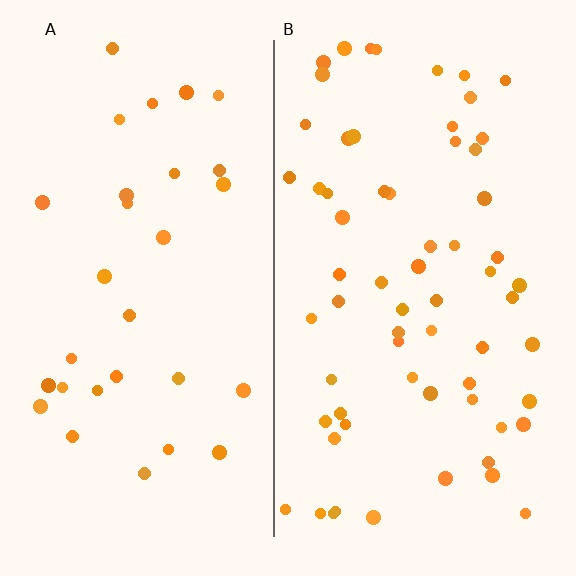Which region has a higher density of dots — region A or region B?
B (the right).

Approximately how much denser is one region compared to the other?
Approximately 2.1× — region B over region A.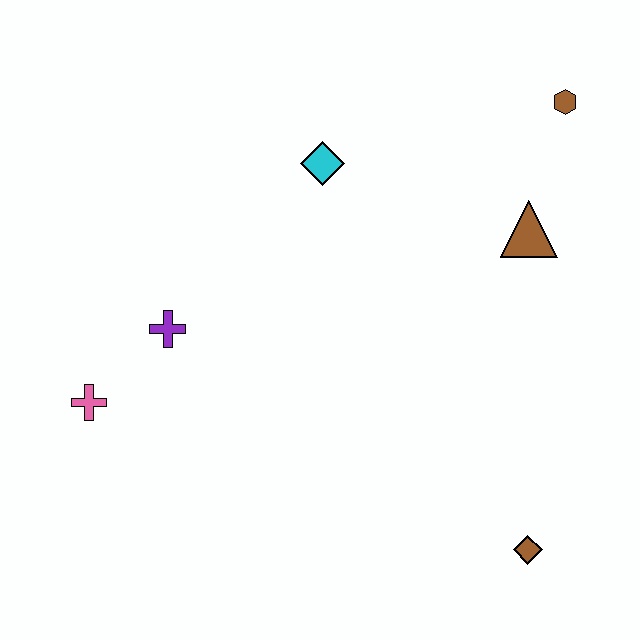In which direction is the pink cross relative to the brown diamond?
The pink cross is to the left of the brown diamond.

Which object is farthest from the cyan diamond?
The brown diamond is farthest from the cyan diamond.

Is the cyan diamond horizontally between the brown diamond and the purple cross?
Yes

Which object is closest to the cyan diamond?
The brown triangle is closest to the cyan diamond.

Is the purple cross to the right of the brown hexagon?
No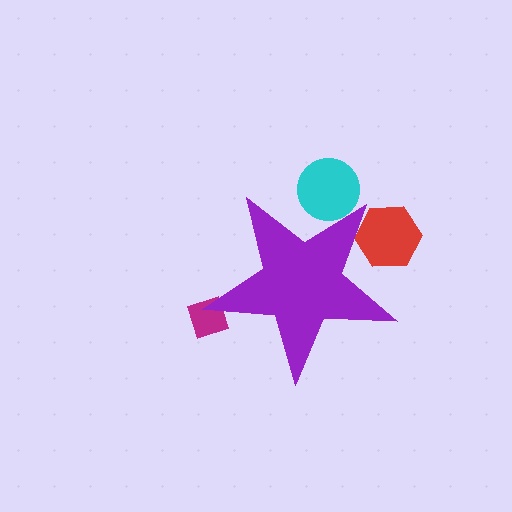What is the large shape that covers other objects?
A purple star.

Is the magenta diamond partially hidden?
Yes, the magenta diamond is partially hidden behind the purple star.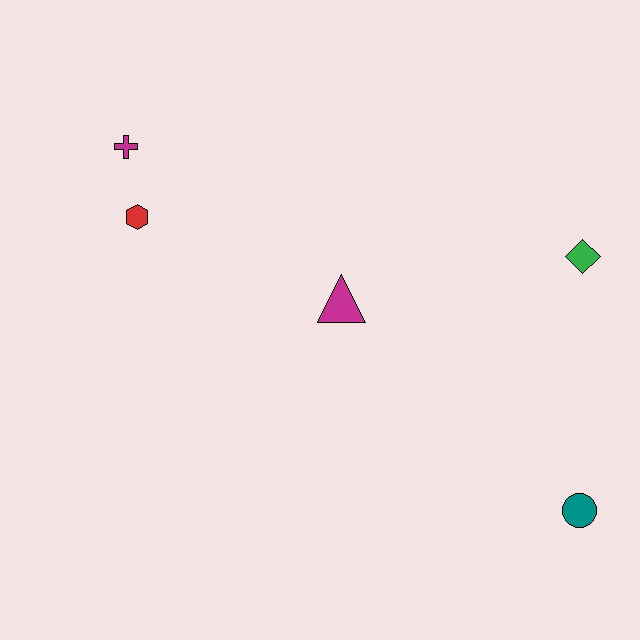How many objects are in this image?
There are 5 objects.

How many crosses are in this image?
There is 1 cross.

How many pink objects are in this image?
There are no pink objects.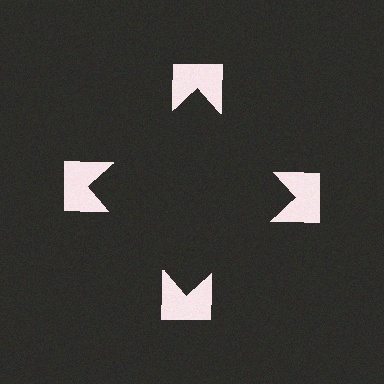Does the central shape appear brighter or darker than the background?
It typically appears slightly darker than the background, even though no actual brightness change is drawn.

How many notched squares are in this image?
There are 4 — one at each vertex of the illusory square.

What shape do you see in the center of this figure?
An illusory square — its edges are inferred from the aligned wedge cuts in the notched squares, not physically drawn.